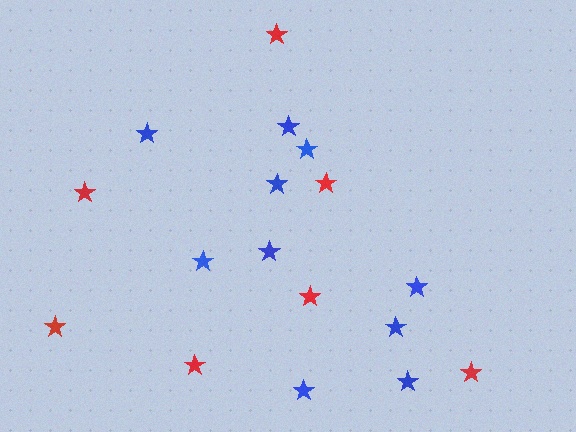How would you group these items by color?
There are 2 groups: one group of red stars (7) and one group of blue stars (10).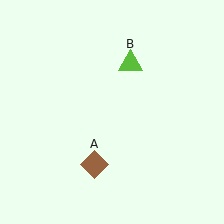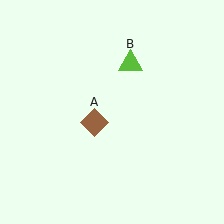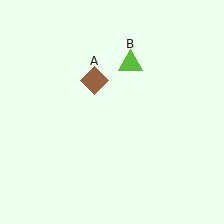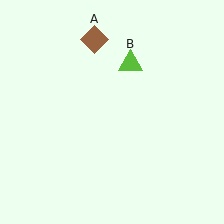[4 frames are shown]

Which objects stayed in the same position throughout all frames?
Lime triangle (object B) remained stationary.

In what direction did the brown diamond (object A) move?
The brown diamond (object A) moved up.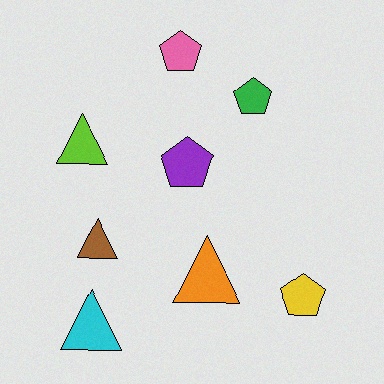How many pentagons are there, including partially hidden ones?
There are 4 pentagons.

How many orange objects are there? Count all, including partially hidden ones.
There is 1 orange object.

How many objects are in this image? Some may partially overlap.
There are 8 objects.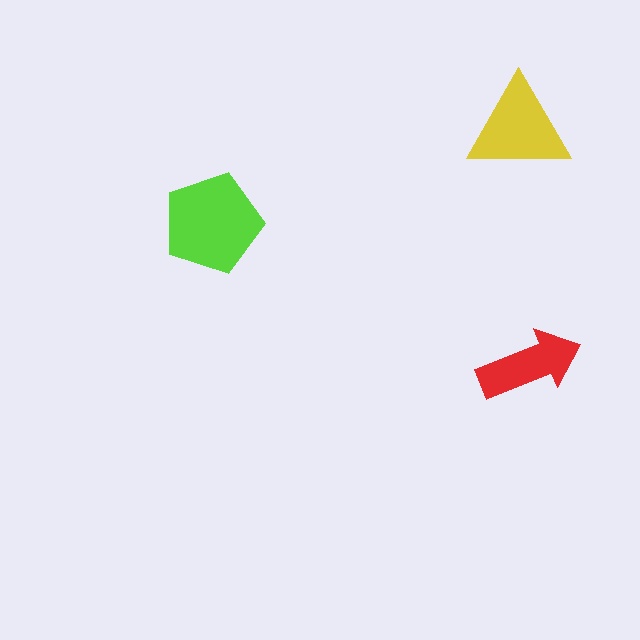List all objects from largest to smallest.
The lime pentagon, the yellow triangle, the red arrow.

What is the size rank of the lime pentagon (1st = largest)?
1st.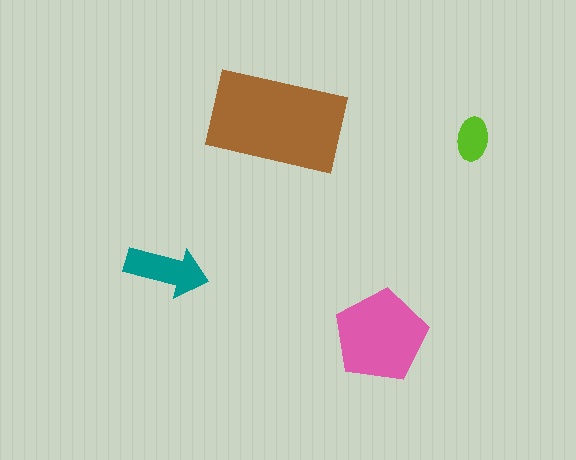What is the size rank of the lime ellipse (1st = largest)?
4th.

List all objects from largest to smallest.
The brown rectangle, the pink pentagon, the teal arrow, the lime ellipse.